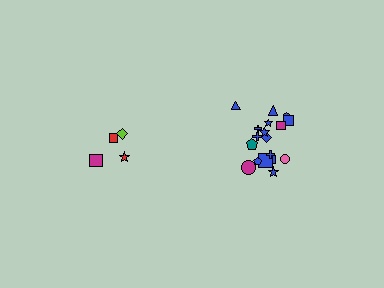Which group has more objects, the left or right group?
The right group.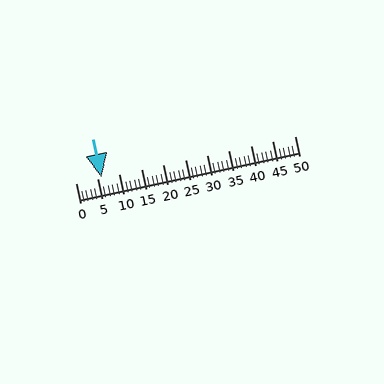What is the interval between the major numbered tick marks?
The major tick marks are spaced 5 units apart.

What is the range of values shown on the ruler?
The ruler shows values from 0 to 50.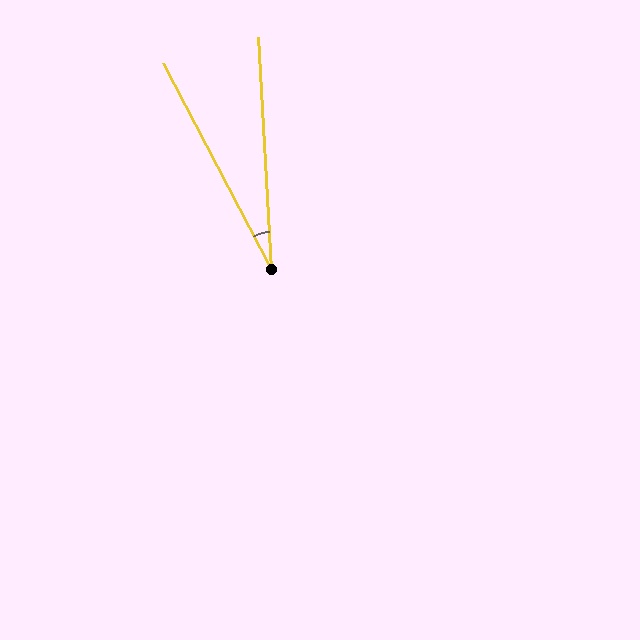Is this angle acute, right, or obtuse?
It is acute.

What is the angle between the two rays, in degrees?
Approximately 24 degrees.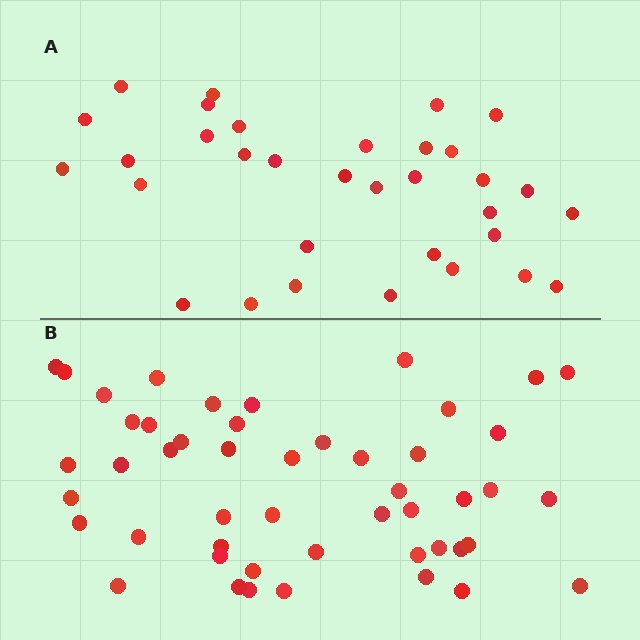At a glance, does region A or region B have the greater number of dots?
Region B (the bottom region) has more dots.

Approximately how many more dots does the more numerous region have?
Region B has approximately 15 more dots than region A.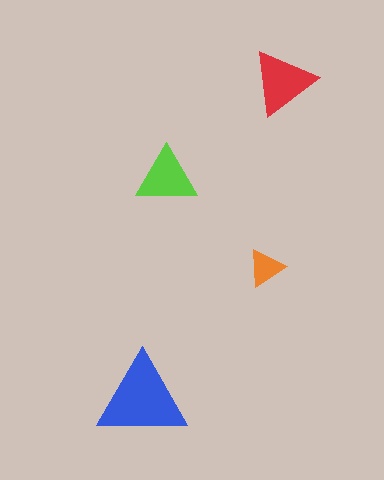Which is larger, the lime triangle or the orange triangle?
The lime one.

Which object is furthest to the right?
The red triangle is rightmost.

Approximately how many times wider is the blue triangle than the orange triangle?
About 2.5 times wider.